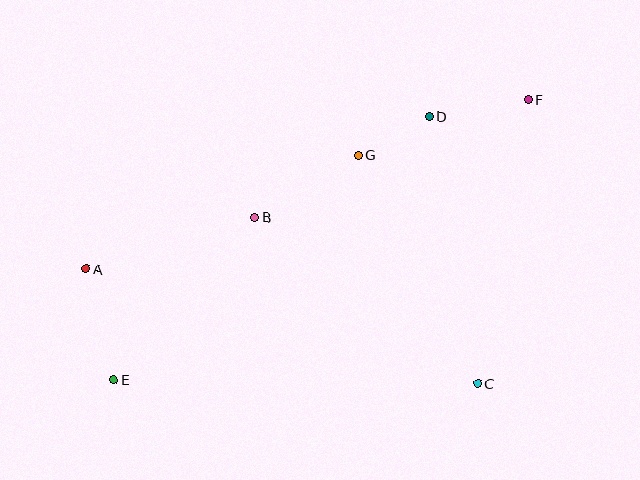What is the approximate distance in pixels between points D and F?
The distance between D and F is approximately 101 pixels.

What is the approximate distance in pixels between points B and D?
The distance between B and D is approximately 201 pixels.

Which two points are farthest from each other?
Points E and F are farthest from each other.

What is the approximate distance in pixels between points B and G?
The distance between B and G is approximately 120 pixels.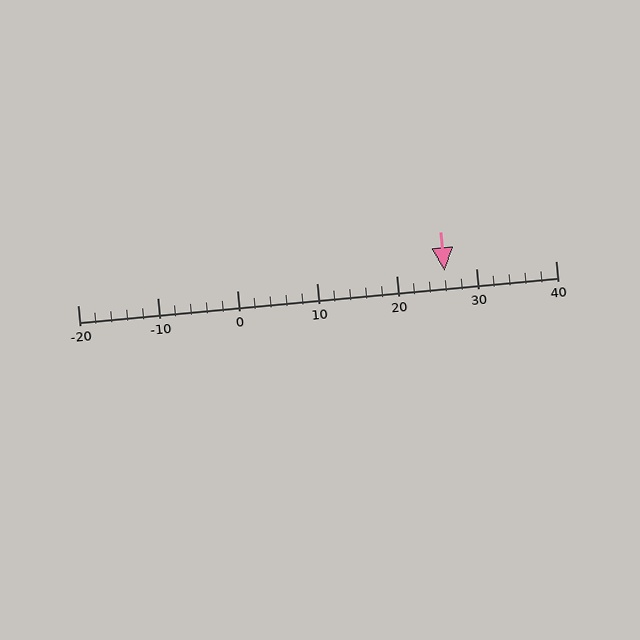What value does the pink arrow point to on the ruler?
The pink arrow points to approximately 26.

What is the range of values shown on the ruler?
The ruler shows values from -20 to 40.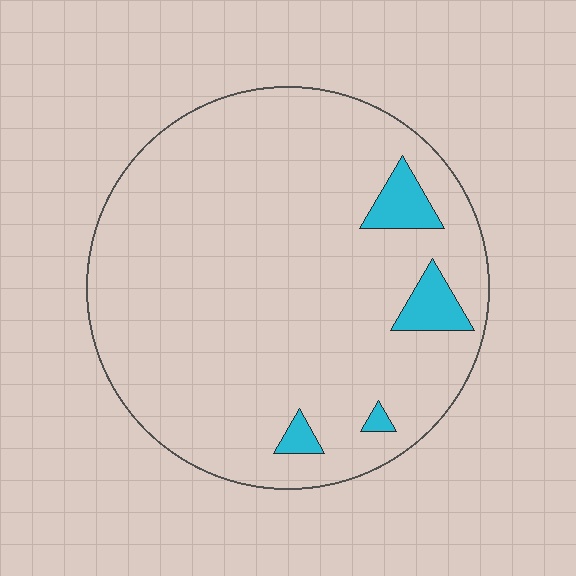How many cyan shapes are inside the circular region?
4.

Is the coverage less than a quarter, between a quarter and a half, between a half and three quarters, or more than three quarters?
Less than a quarter.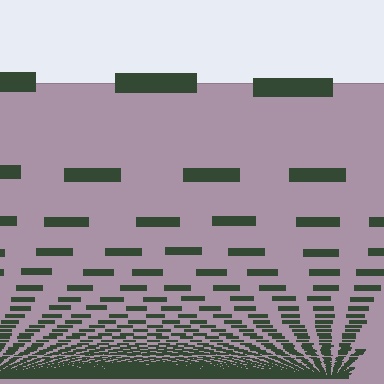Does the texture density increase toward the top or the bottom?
Density increases toward the bottom.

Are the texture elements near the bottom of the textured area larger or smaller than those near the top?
Smaller. The gradient is inverted — elements near the bottom are smaller and denser.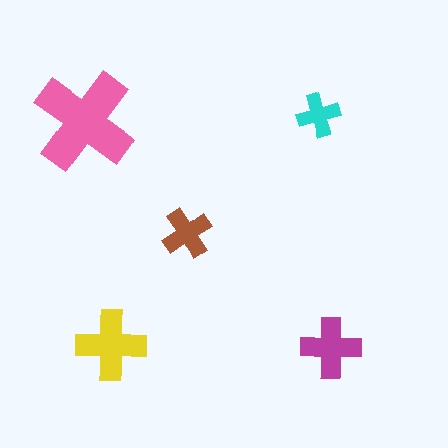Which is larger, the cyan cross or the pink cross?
The pink one.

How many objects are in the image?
There are 5 objects in the image.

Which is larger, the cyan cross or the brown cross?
The brown one.